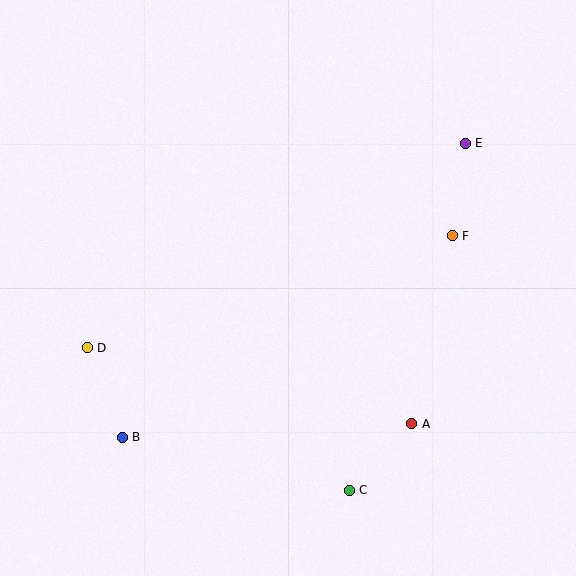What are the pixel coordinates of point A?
Point A is at (412, 424).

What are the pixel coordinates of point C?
Point C is at (349, 490).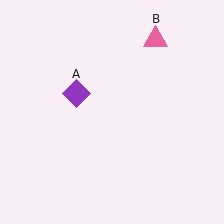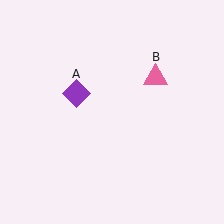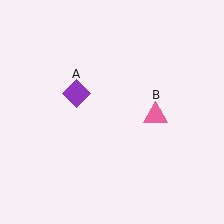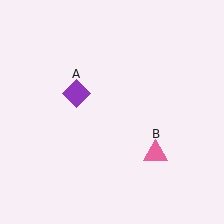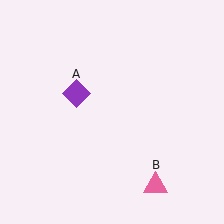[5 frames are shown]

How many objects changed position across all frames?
1 object changed position: pink triangle (object B).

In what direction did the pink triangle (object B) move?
The pink triangle (object B) moved down.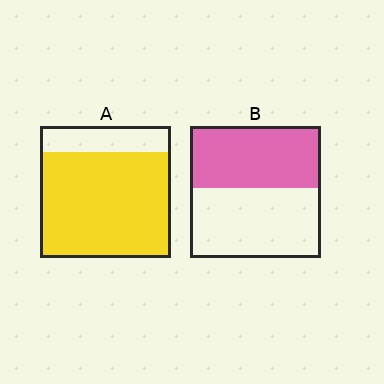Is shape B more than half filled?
Roughly half.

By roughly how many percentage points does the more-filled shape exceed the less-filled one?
By roughly 35 percentage points (A over B).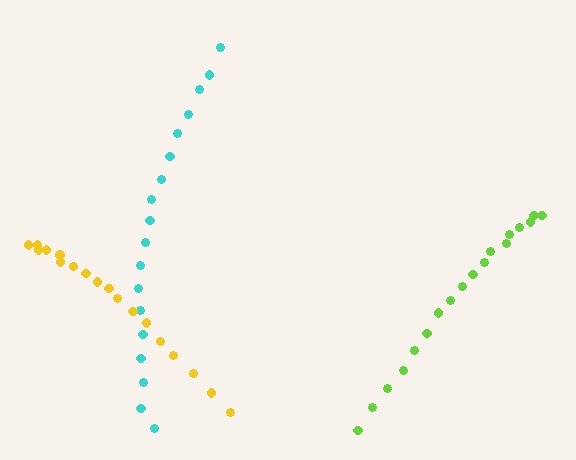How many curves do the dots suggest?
There are 3 distinct paths.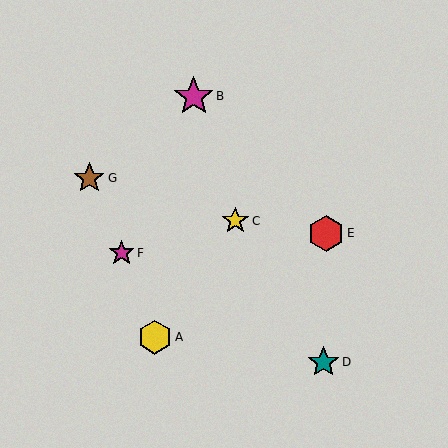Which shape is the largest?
The magenta star (labeled B) is the largest.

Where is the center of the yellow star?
The center of the yellow star is at (235, 221).